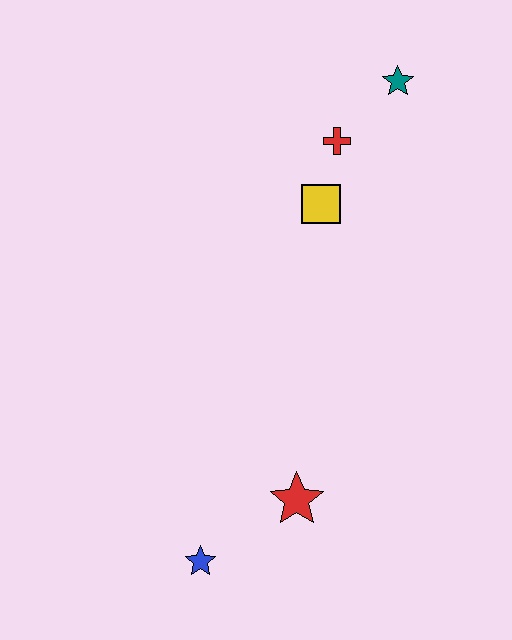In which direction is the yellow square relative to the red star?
The yellow square is above the red star.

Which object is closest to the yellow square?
The red cross is closest to the yellow square.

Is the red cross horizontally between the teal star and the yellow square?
Yes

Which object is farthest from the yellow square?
The blue star is farthest from the yellow square.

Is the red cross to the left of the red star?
No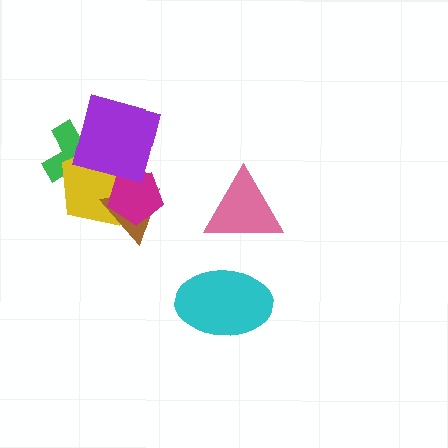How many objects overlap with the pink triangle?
0 objects overlap with the pink triangle.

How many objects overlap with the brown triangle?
2 objects overlap with the brown triangle.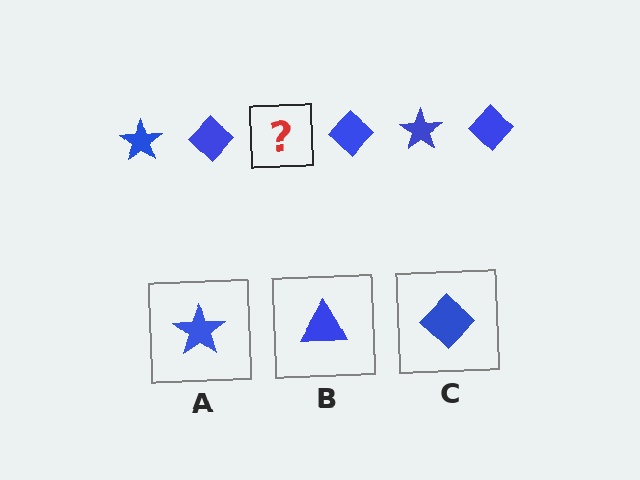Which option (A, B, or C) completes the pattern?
A.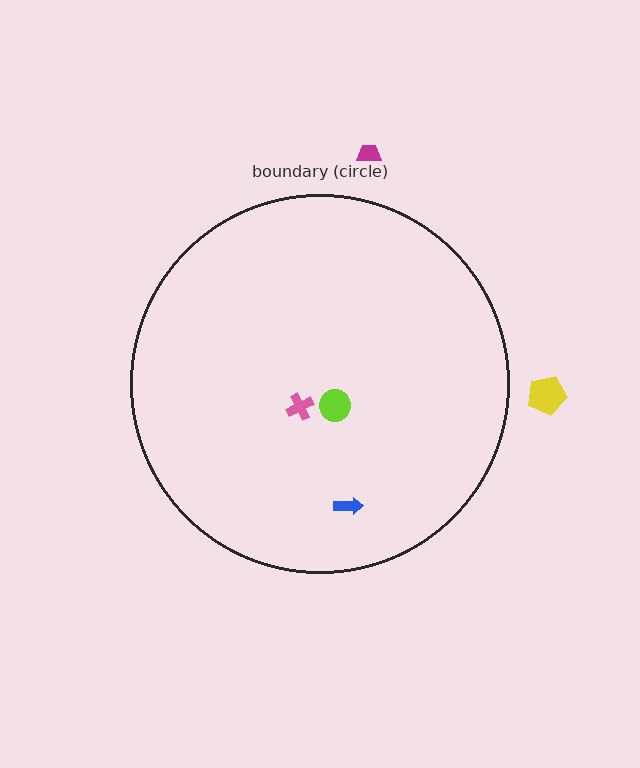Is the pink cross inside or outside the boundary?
Inside.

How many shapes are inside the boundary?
3 inside, 2 outside.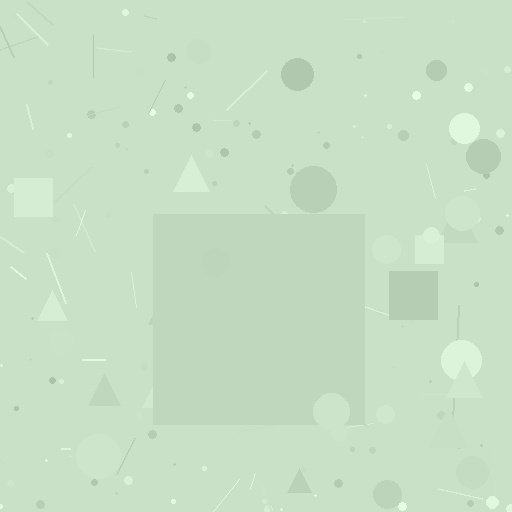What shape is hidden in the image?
A square is hidden in the image.